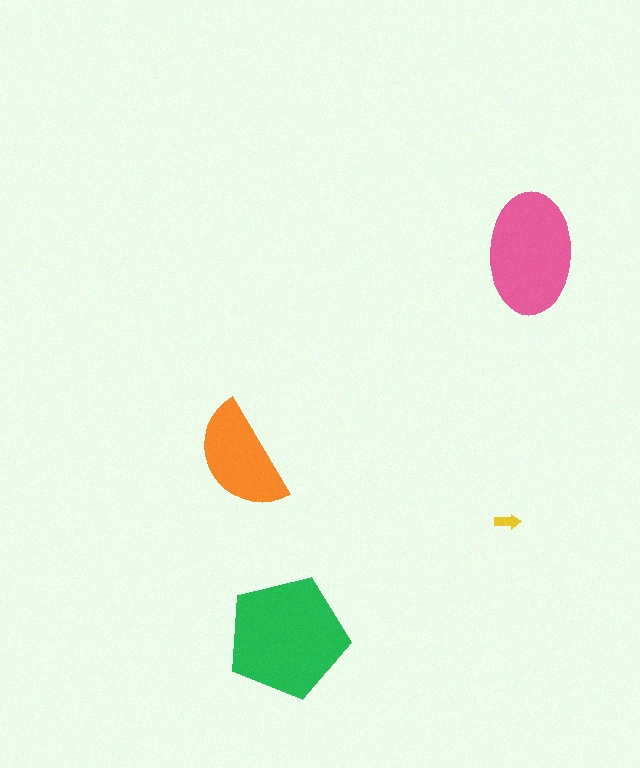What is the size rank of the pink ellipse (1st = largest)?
2nd.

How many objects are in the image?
There are 4 objects in the image.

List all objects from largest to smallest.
The green pentagon, the pink ellipse, the orange semicircle, the yellow arrow.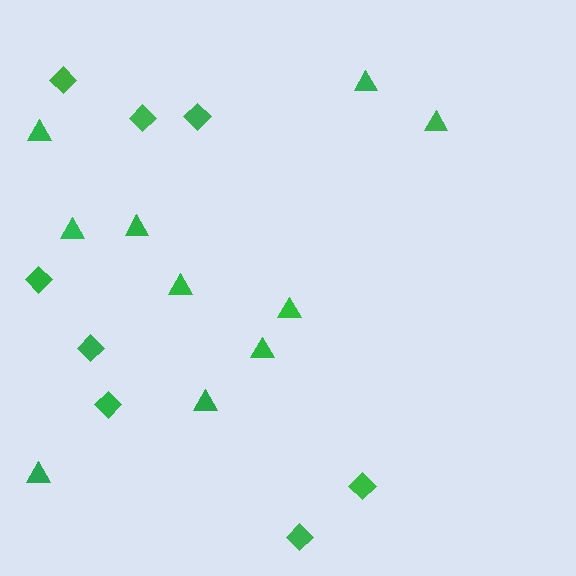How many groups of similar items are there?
There are 2 groups: one group of triangles (10) and one group of diamonds (8).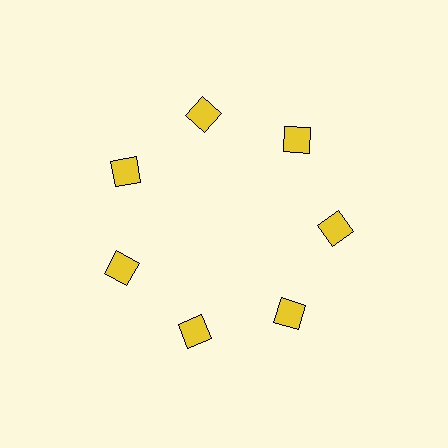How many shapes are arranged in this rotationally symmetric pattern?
There are 7 shapes, arranged in 7 groups of 1.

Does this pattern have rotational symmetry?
Yes, this pattern has 7-fold rotational symmetry. It looks the same after rotating 51 degrees around the center.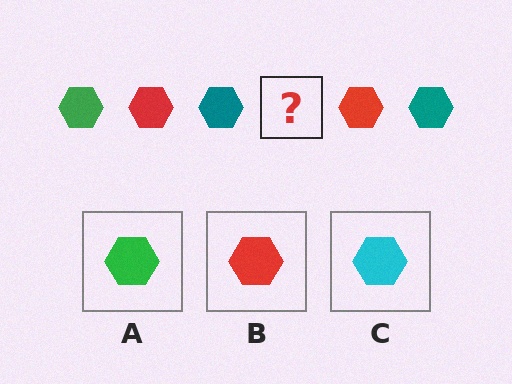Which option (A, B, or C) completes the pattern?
A.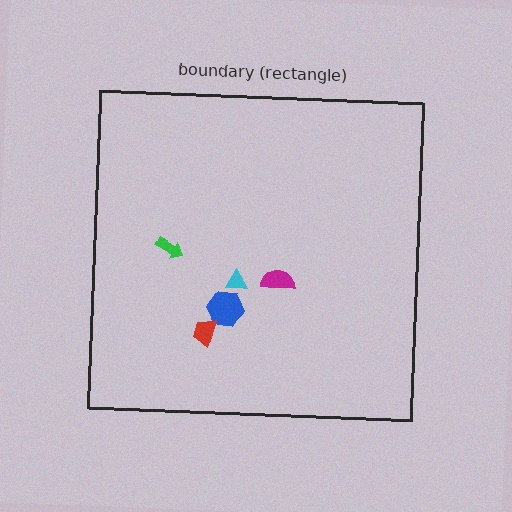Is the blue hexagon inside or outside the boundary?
Inside.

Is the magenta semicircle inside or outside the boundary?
Inside.